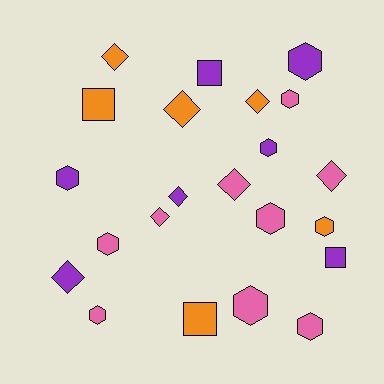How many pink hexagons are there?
There are 6 pink hexagons.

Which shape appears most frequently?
Hexagon, with 10 objects.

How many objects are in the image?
There are 22 objects.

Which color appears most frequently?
Pink, with 9 objects.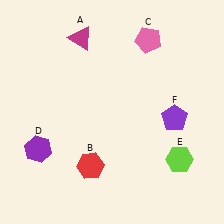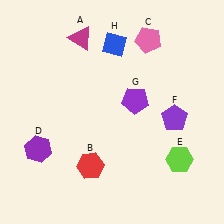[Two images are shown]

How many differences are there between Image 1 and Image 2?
There are 2 differences between the two images.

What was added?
A purple pentagon (G), a blue diamond (H) were added in Image 2.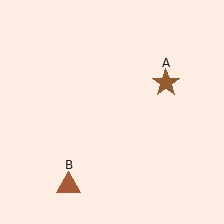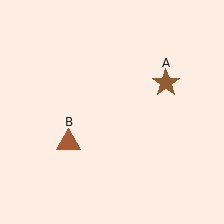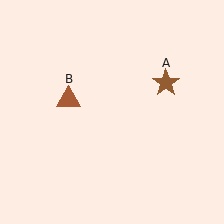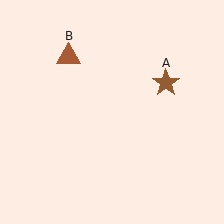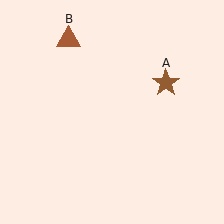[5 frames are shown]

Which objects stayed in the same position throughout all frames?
Brown star (object A) remained stationary.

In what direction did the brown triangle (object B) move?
The brown triangle (object B) moved up.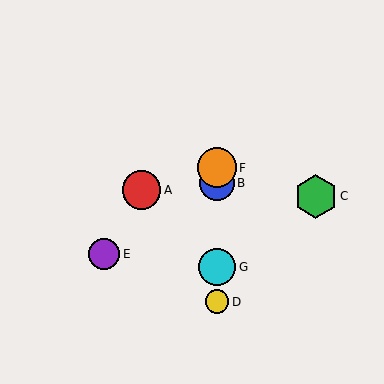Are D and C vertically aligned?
No, D is at x≈217 and C is at x≈316.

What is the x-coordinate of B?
Object B is at x≈217.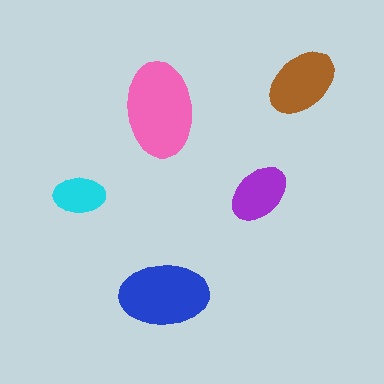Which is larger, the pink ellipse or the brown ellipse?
The pink one.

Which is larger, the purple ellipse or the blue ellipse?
The blue one.